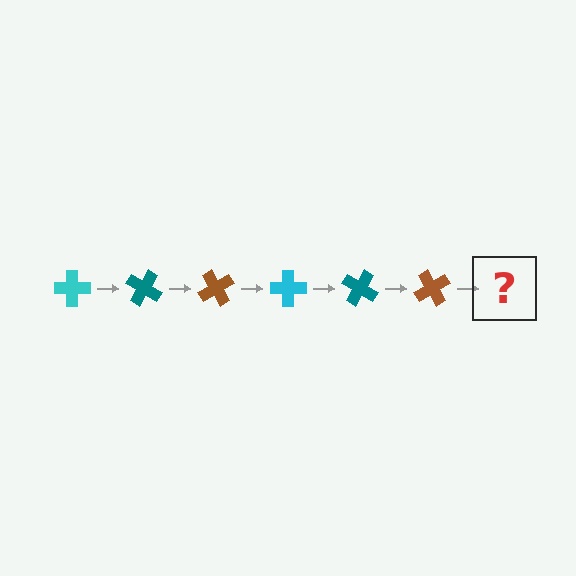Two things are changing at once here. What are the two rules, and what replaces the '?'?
The two rules are that it rotates 30 degrees each step and the color cycles through cyan, teal, and brown. The '?' should be a cyan cross, rotated 180 degrees from the start.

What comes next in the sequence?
The next element should be a cyan cross, rotated 180 degrees from the start.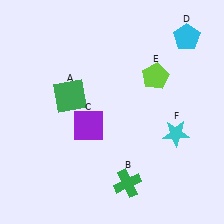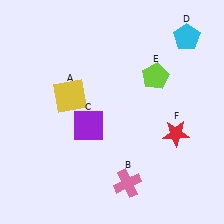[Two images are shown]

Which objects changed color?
A changed from green to yellow. B changed from green to pink. F changed from cyan to red.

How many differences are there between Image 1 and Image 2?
There are 3 differences between the two images.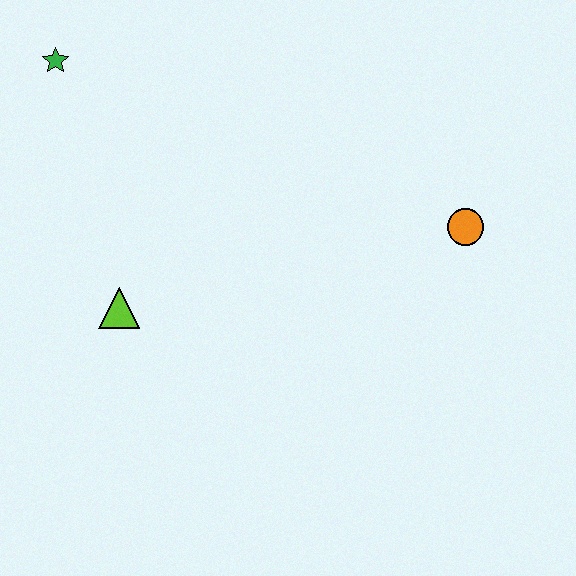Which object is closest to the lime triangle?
The green star is closest to the lime triangle.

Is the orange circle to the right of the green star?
Yes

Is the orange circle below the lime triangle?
No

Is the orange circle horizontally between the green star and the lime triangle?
No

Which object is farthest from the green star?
The orange circle is farthest from the green star.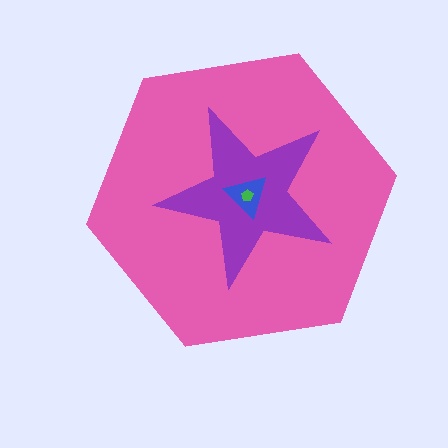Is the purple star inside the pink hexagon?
Yes.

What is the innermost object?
The green pentagon.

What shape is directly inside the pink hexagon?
The purple star.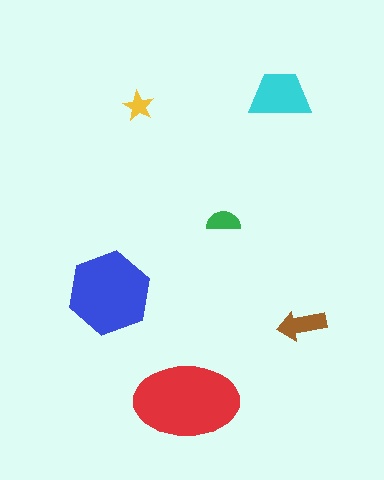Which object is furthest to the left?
The blue hexagon is leftmost.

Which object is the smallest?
The yellow star.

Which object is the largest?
The red ellipse.